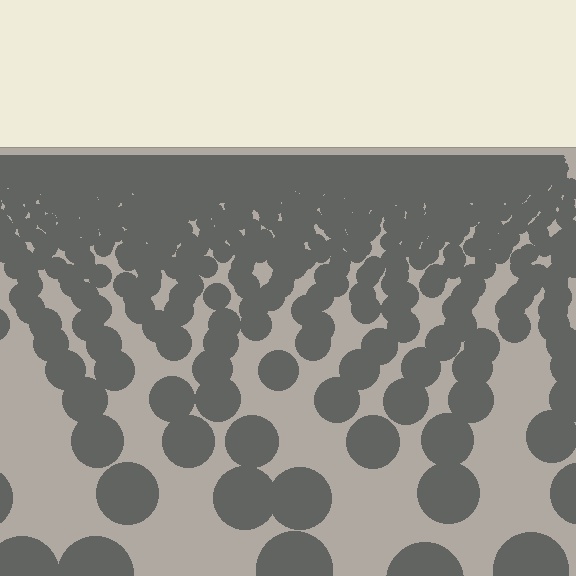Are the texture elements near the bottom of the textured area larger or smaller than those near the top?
Larger. Near the bottom, elements are closer to the viewer and appear at a bigger on-screen size.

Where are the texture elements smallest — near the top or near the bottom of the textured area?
Near the top.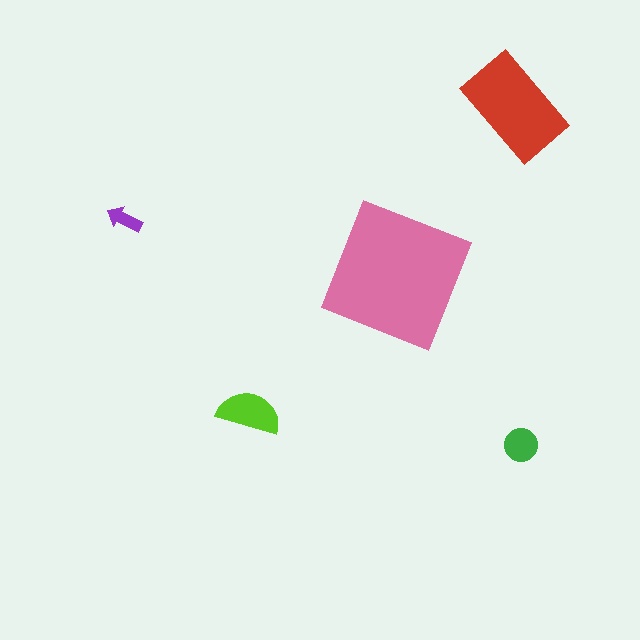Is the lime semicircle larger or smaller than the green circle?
Larger.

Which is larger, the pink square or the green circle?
The pink square.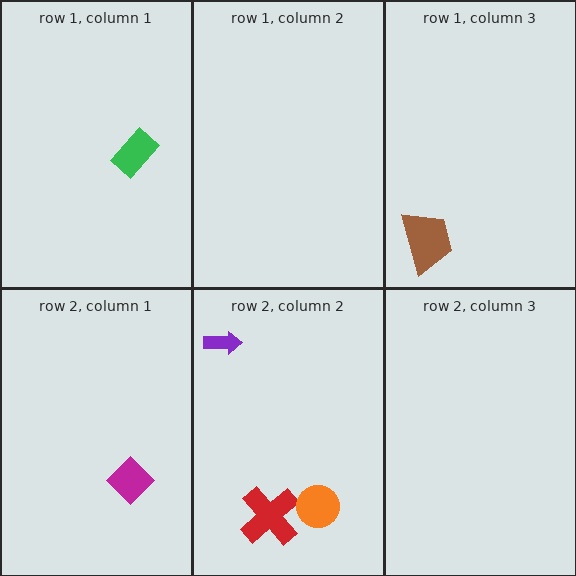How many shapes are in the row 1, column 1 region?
1.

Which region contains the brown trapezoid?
The row 1, column 3 region.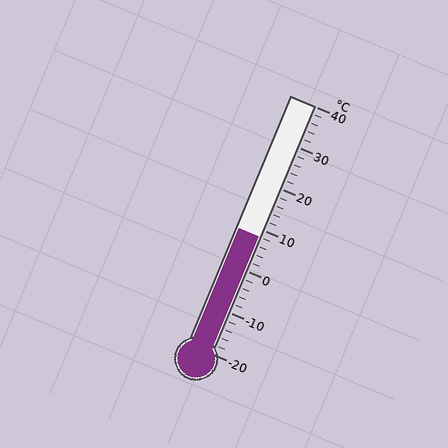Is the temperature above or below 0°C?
The temperature is above 0°C.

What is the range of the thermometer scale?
The thermometer scale ranges from -20°C to 40°C.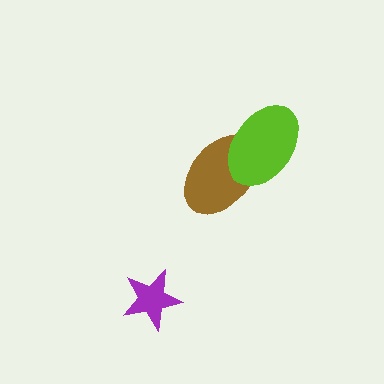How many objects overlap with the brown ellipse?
1 object overlaps with the brown ellipse.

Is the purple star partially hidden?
No, no other shape covers it.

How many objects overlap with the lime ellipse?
1 object overlaps with the lime ellipse.